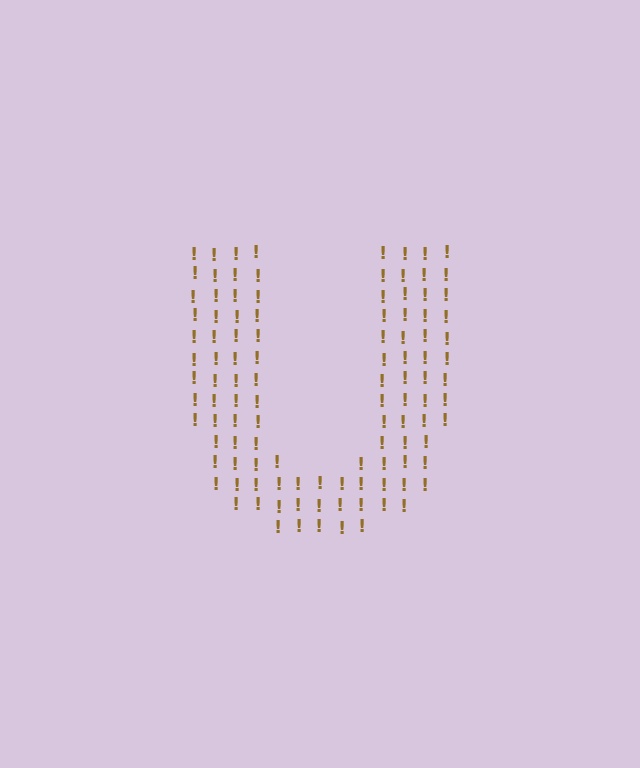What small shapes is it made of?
It is made of small exclamation marks.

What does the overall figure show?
The overall figure shows the letter U.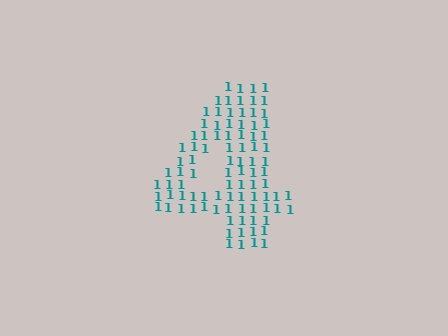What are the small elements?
The small elements are digit 1's.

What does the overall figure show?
The overall figure shows the digit 4.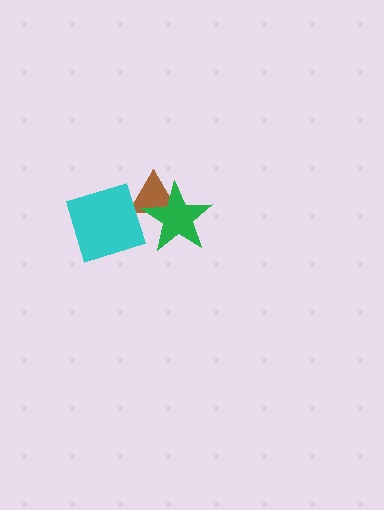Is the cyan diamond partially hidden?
No, no other shape covers it.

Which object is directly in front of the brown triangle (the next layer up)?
The green star is directly in front of the brown triangle.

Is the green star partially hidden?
Yes, it is partially covered by another shape.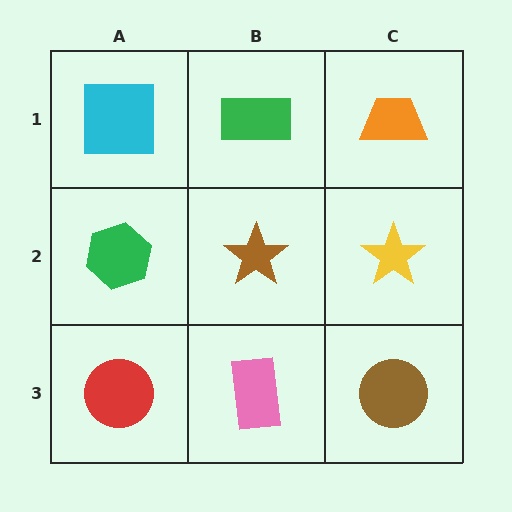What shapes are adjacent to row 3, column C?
A yellow star (row 2, column C), a pink rectangle (row 3, column B).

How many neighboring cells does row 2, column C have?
3.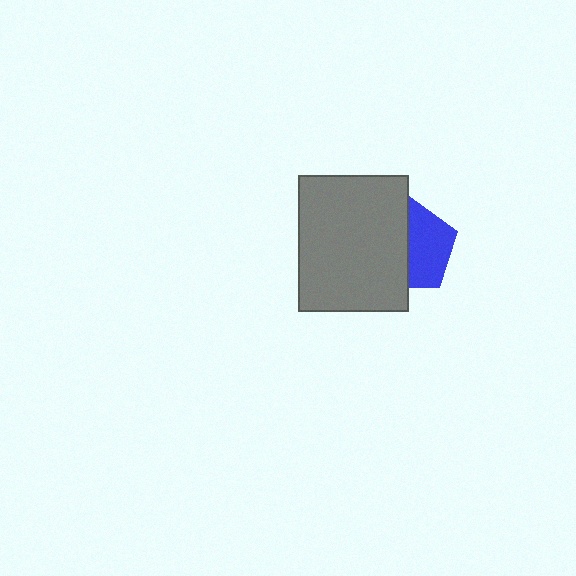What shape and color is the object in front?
The object in front is a gray rectangle.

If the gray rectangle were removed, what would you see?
You would see the complete blue pentagon.